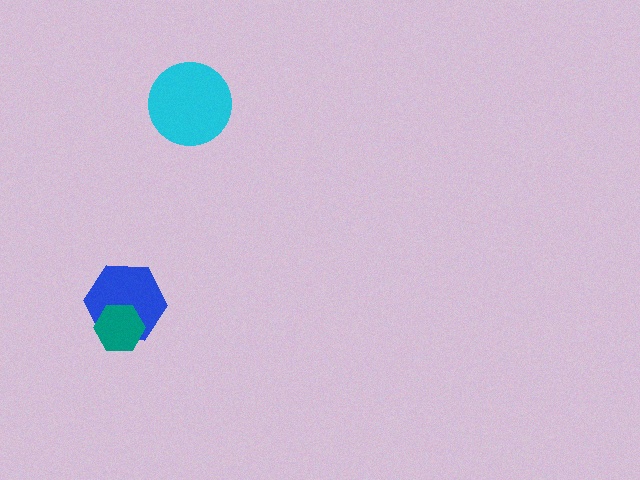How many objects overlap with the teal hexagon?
1 object overlaps with the teal hexagon.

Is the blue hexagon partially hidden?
Yes, it is partially covered by another shape.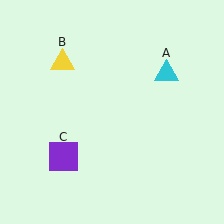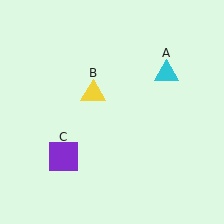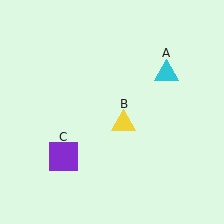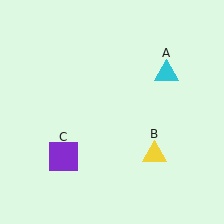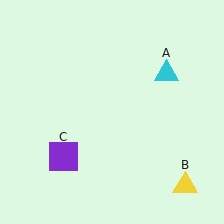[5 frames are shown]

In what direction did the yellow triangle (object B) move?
The yellow triangle (object B) moved down and to the right.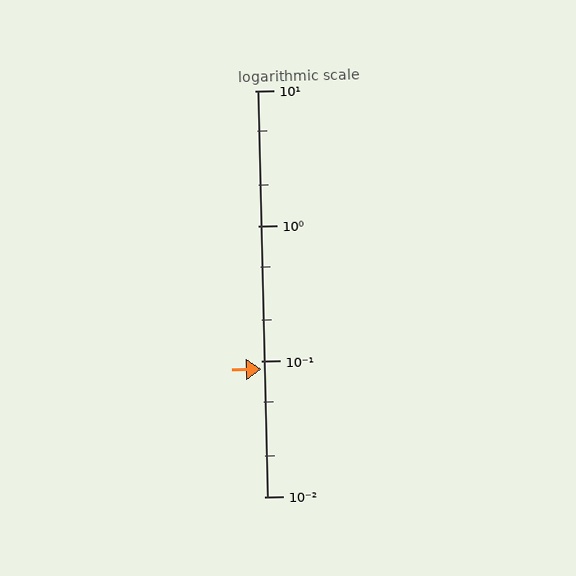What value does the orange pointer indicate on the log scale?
The pointer indicates approximately 0.088.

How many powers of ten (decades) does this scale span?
The scale spans 3 decades, from 0.01 to 10.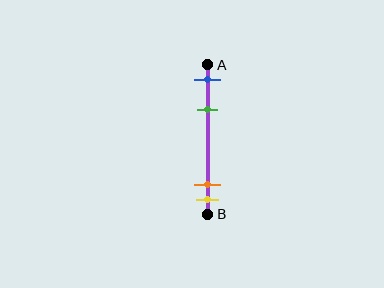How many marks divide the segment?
There are 4 marks dividing the segment.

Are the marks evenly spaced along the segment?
No, the marks are not evenly spaced.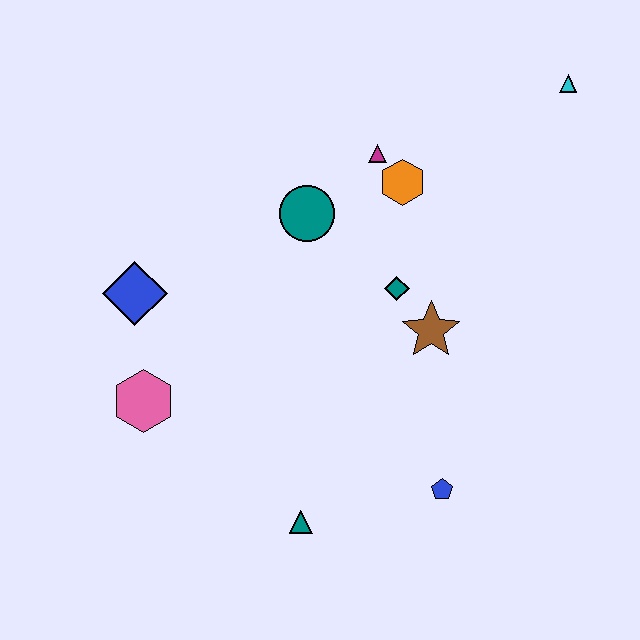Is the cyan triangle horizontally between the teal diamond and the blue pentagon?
No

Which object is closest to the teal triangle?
The blue pentagon is closest to the teal triangle.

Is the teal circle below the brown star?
No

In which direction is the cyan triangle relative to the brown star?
The cyan triangle is above the brown star.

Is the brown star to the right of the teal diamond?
Yes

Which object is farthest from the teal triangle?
The cyan triangle is farthest from the teal triangle.